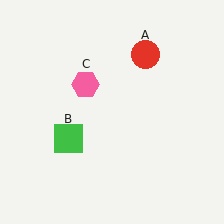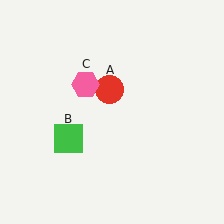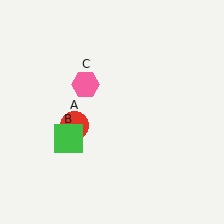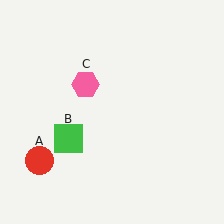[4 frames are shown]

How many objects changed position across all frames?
1 object changed position: red circle (object A).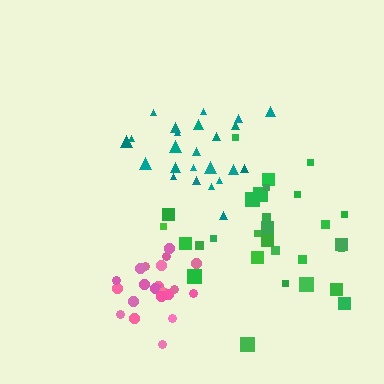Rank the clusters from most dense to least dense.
pink, teal, green.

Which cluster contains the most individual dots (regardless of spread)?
Green (29).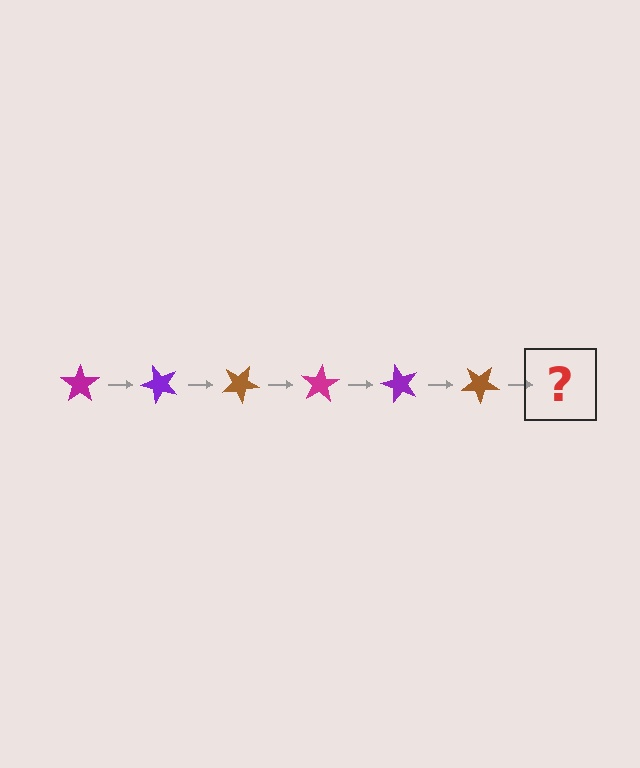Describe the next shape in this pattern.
It should be a magenta star, rotated 300 degrees from the start.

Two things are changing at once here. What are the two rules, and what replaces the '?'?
The two rules are that it rotates 50 degrees each step and the color cycles through magenta, purple, and brown. The '?' should be a magenta star, rotated 300 degrees from the start.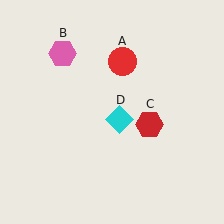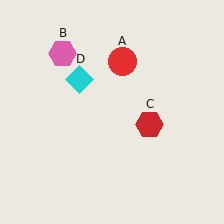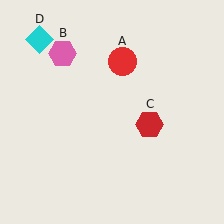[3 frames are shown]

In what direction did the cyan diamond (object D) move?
The cyan diamond (object D) moved up and to the left.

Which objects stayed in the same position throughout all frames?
Red circle (object A) and pink hexagon (object B) and red hexagon (object C) remained stationary.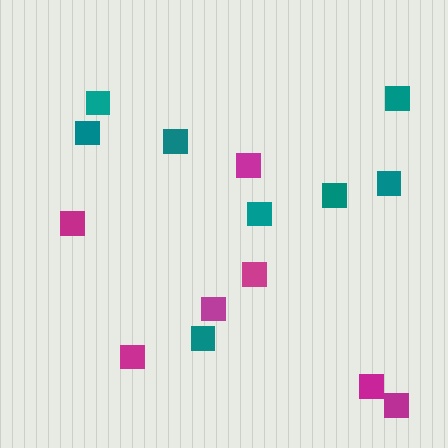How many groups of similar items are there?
There are 2 groups: one group of teal squares (8) and one group of magenta squares (7).